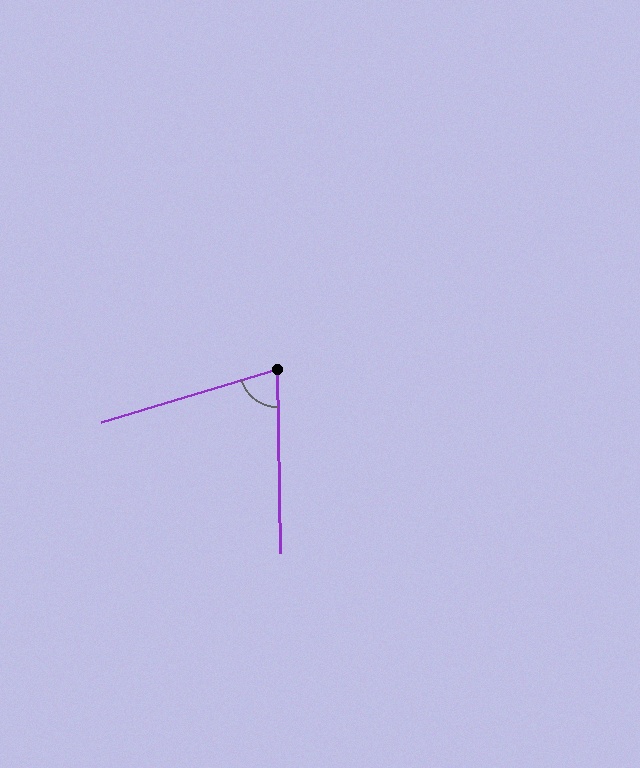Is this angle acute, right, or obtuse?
It is acute.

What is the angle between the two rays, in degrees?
Approximately 74 degrees.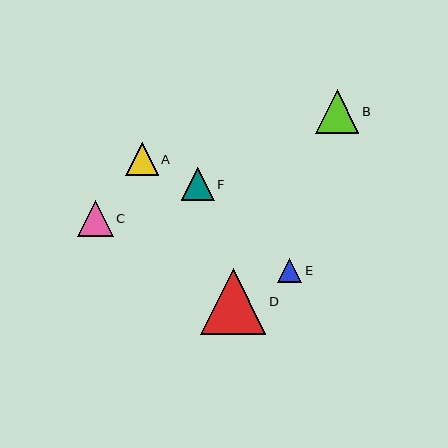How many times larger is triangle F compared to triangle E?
Triangle F is approximately 1.3 times the size of triangle E.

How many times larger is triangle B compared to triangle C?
Triangle B is approximately 1.2 times the size of triangle C.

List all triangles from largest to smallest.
From largest to smallest: D, B, C, F, A, E.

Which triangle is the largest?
Triangle D is the largest with a size of approximately 66 pixels.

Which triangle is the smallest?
Triangle E is the smallest with a size of approximately 25 pixels.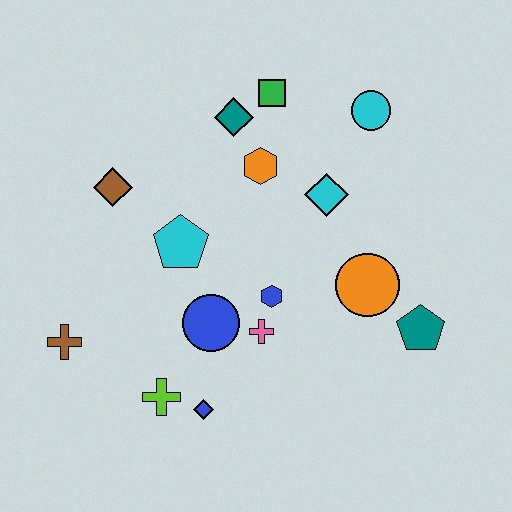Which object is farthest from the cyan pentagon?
The teal pentagon is farthest from the cyan pentagon.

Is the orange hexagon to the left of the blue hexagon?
Yes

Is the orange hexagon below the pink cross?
No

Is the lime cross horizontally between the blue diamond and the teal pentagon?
No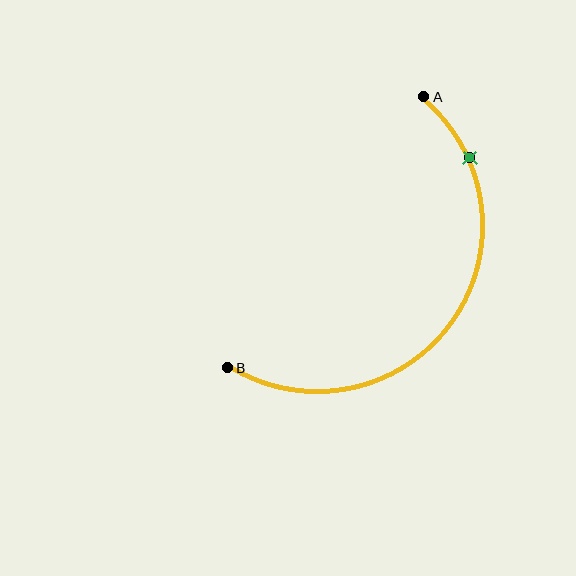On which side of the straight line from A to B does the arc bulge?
The arc bulges below and to the right of the straight line connecting A and B.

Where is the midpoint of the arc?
The arc midpoint is the point on the curve farthest from the straight line joining A and B. It sits below and to the right of that line.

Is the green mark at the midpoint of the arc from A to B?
No. The green mark lies on the arc but is closer to endpoint A. The arc midpoint would be at the point on the curve equidistant along the arc from both A and B.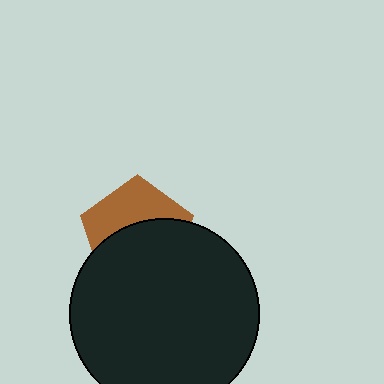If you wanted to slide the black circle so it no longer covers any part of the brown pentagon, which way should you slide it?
Slide it down — that is the most direct way to separate the two shapes.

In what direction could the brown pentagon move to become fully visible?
The brown pentagon could move up. That would shift it out from behind the black circle entirely.